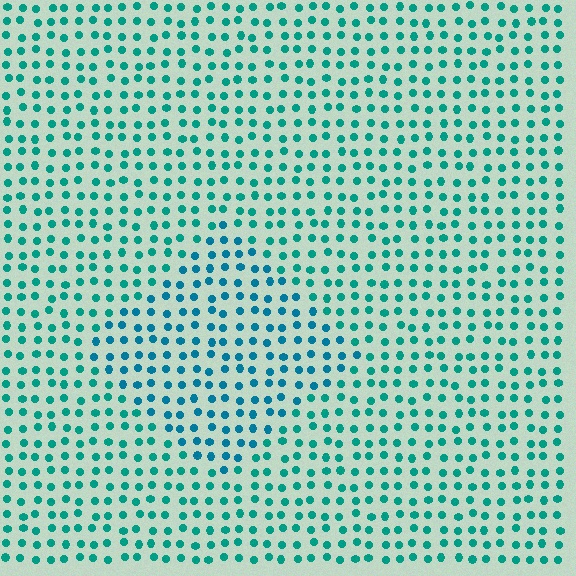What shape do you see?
I see a diamond.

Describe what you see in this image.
The image is filled with small teal elements in a uniform arrangement. A diamond-shaped region is visible where the elements are tinted to a slightly different hue, forming a subtle color boundary.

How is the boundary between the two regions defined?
The boundary is defined purely by a slight shift in hue (about 22 degrees). Spacing, size, and orientation are identical on both sides.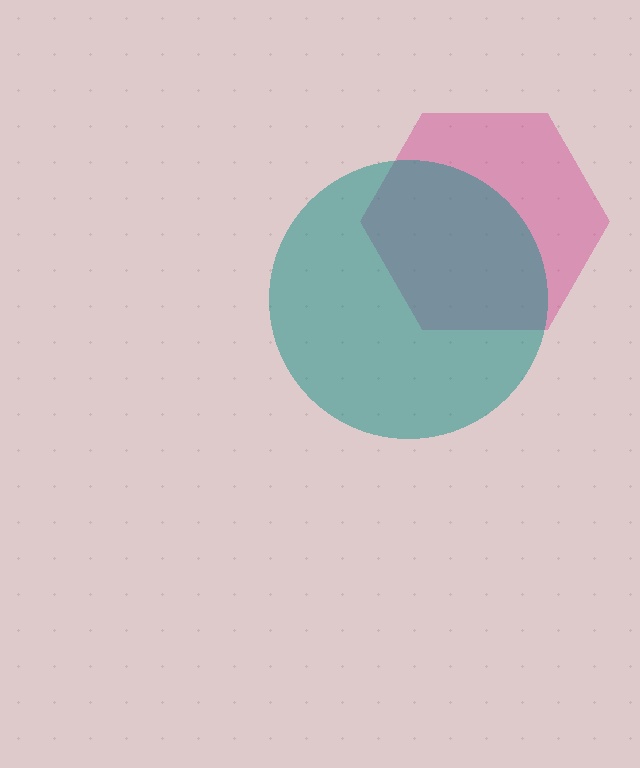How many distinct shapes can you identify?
There are 2 distinct shapes: a magenta hexagon, a teal circle.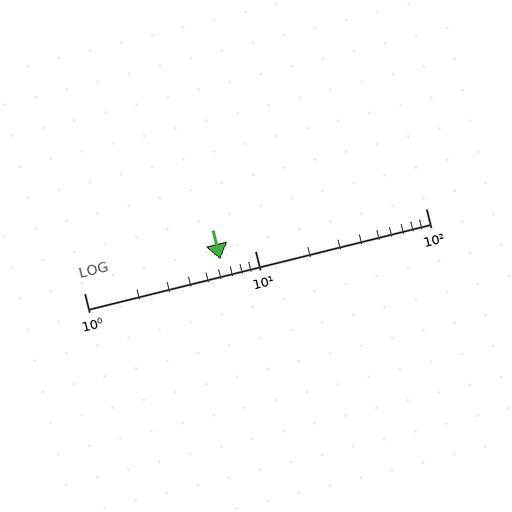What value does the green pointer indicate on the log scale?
The pointer indicates approximately 6.3.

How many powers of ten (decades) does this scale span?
The scale spans 2 decades, from 1 to 100.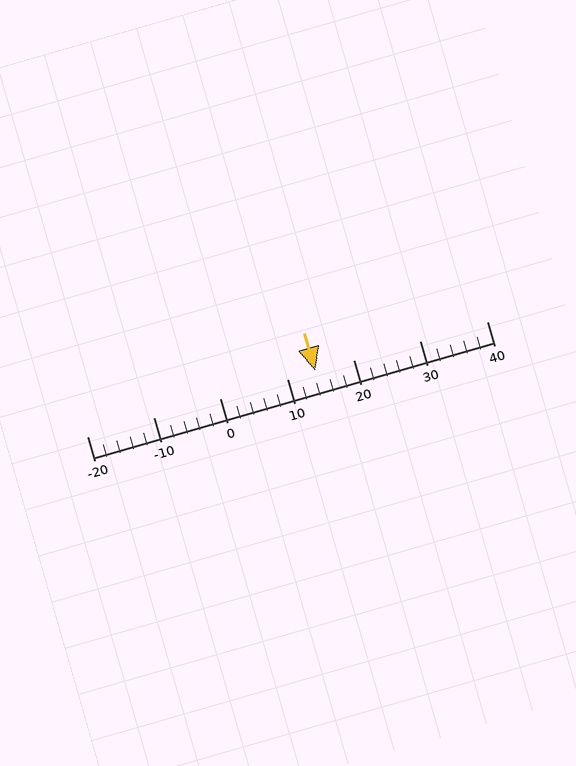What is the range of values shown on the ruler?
The ruler shows values from -20 to 40.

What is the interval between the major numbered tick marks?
The major tick marks are spaced 10 units apart.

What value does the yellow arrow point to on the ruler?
The yellow arrow points to approximately 14.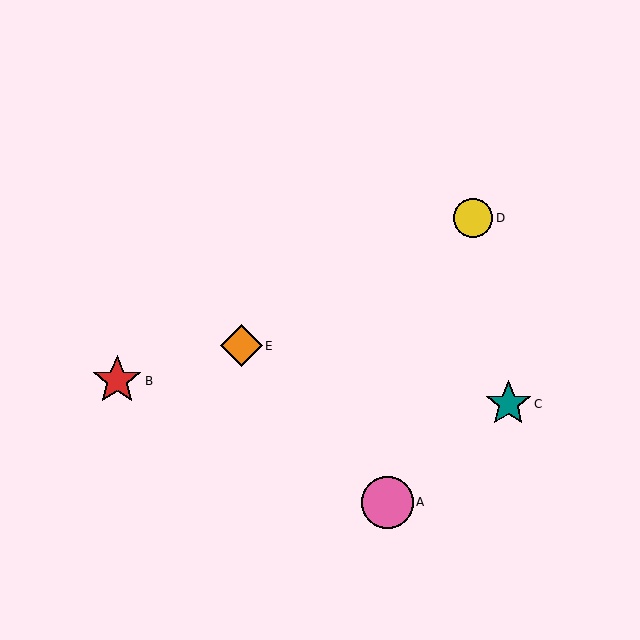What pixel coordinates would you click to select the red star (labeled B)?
Click at (117, 381) to select the red star B.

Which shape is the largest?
The pink circle (labeled A) is the largest.